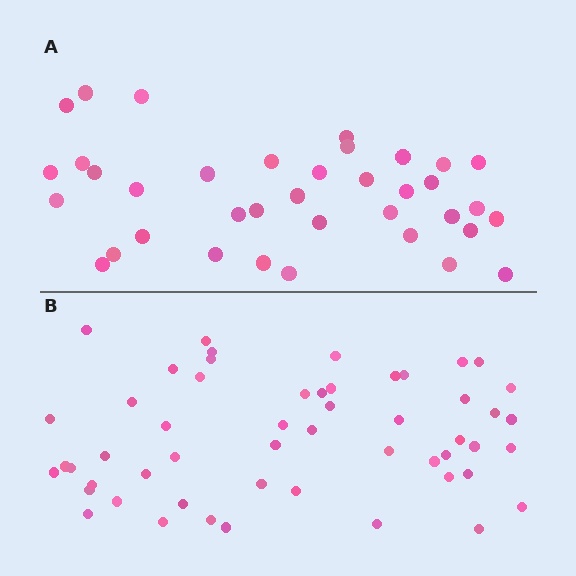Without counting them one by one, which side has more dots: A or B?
Region B (the bottom region) has more dots.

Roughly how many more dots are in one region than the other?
Region B has approximately 15 more dots than region A.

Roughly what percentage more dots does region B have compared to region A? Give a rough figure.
About 45% more.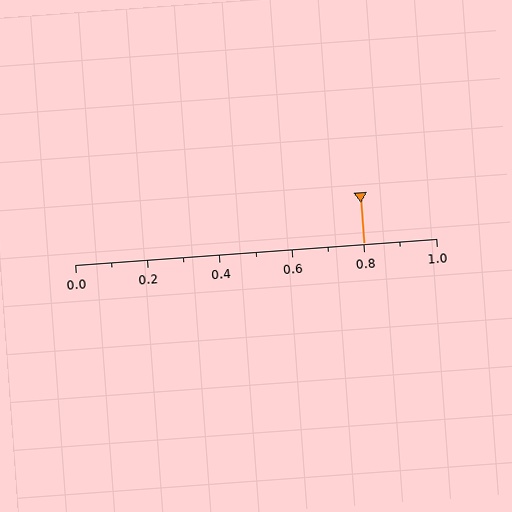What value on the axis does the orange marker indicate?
The marker indicates approximately 0.8.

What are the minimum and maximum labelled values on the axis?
The axis runs from 0.0 to 1.0.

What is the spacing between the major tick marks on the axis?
The major ticks are spaced 0.2 apart.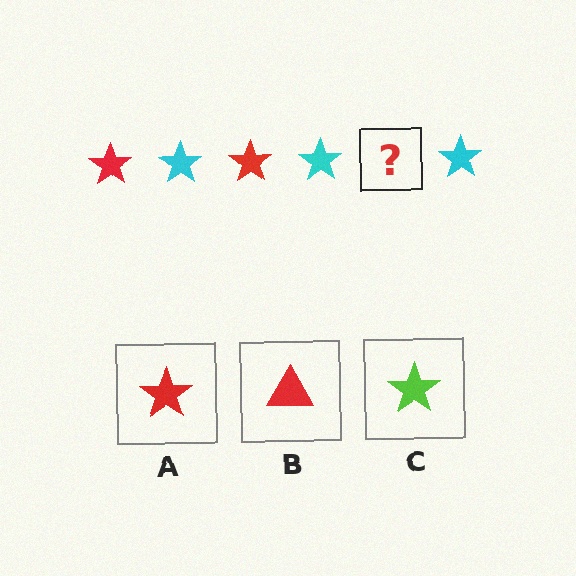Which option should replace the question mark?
Option A.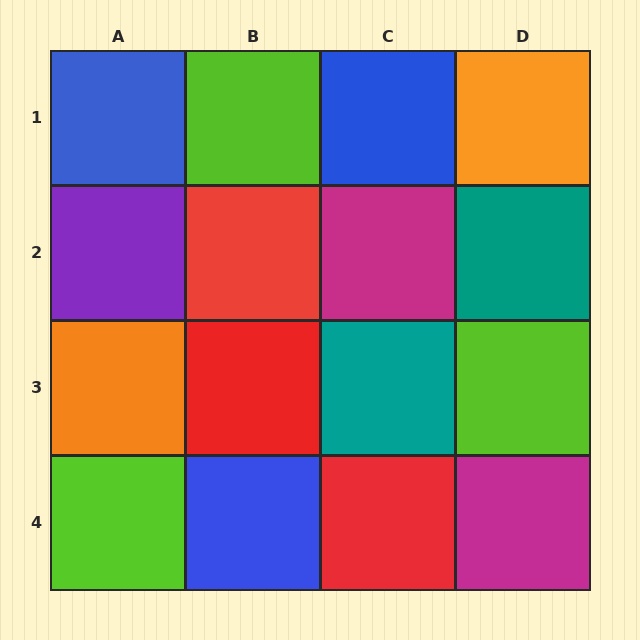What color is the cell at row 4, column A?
Lime.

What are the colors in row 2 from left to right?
Purple, red, magenta, teal.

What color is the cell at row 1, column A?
Blue.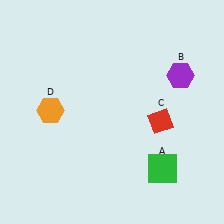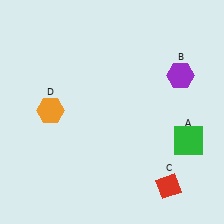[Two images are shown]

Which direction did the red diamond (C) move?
The red diamond (C) moved down.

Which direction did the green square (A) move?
The green square (A) moved up.